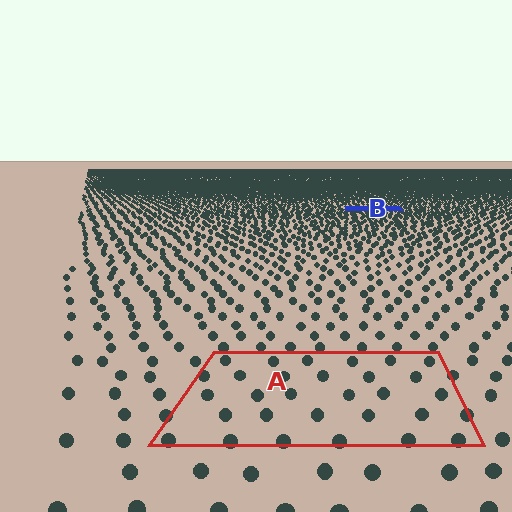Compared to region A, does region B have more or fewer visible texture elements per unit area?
Region B has more texture elements per unit area — they are packed more densely because it is farther away.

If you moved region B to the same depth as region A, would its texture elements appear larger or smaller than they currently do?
They would appear larger. At a closer depth, the same texture elements are projected at a bigger on-screen size.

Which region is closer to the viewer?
Region A is closer. The texture elements there are larger and more spread out.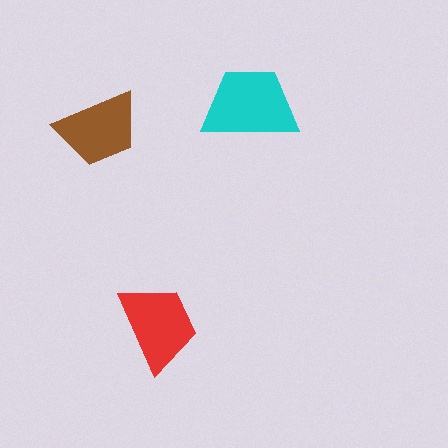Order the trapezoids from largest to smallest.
the cyan one, the red one, the brown one.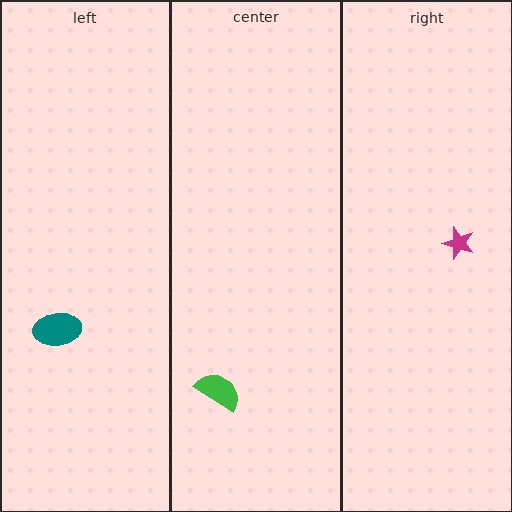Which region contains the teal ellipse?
The left region.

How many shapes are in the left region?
1.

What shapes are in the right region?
The magenta star.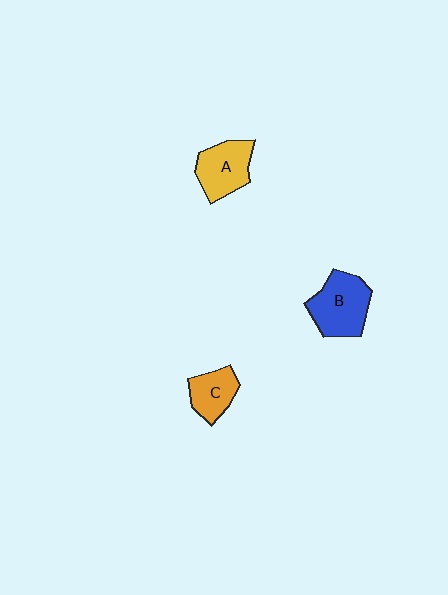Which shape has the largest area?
Shape B (blue).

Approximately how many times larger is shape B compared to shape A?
Approximately 1.2 times.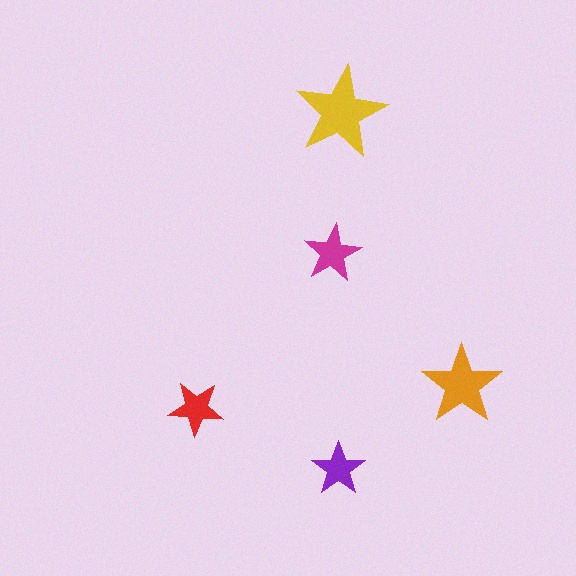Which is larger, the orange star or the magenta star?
The orange one.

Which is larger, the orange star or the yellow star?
The yellow one.